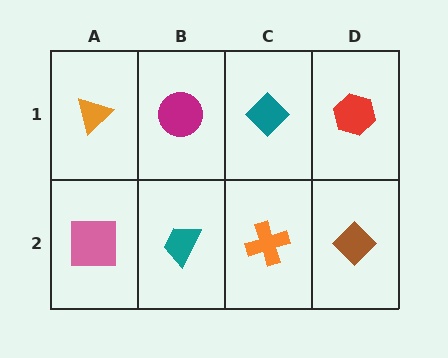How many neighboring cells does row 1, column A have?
2.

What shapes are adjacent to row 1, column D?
A brown diamond (row 2, column D), a teal diamond (row 1, column C).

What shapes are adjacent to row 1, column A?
A pink square (row 2, column A), a magenta circle (row 1, column B).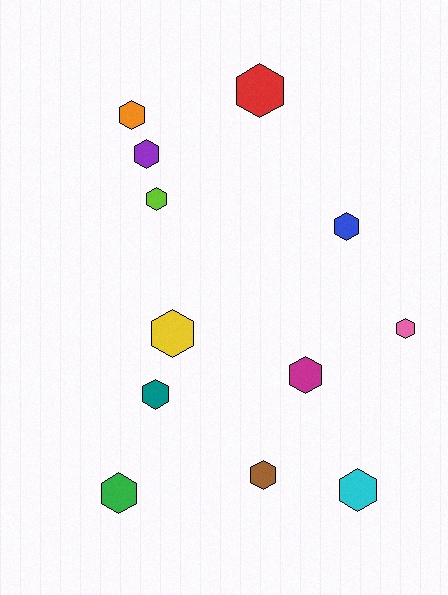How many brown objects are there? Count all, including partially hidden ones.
There is 1 brown object.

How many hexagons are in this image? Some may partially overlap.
There are 12 hexagons.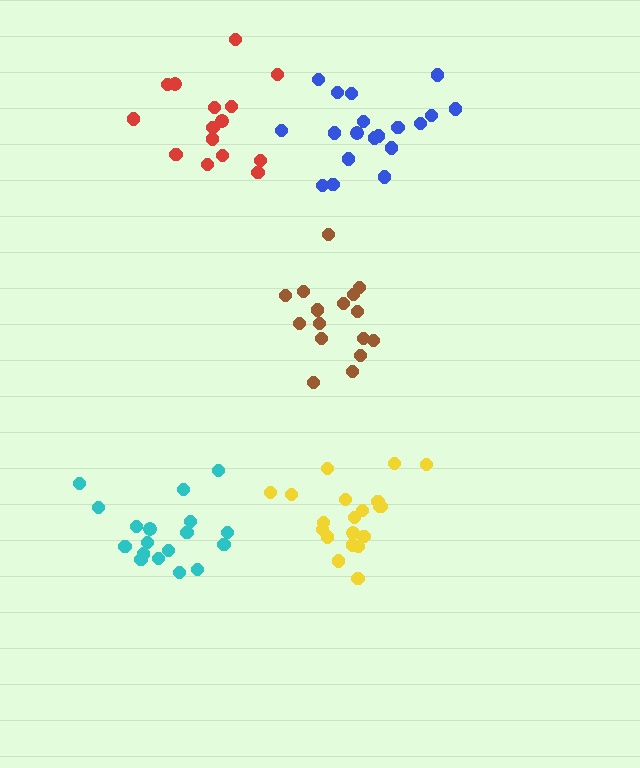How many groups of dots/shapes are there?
There are 5 groups.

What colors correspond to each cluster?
The clusters are colored: yellow, red, blue, brown, cyan.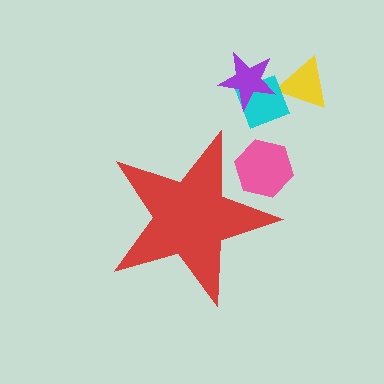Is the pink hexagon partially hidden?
Yes, the pink hexagon is partially hidden behind the red star.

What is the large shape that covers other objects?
A red star.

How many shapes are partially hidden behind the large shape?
1 shape is partially hidden.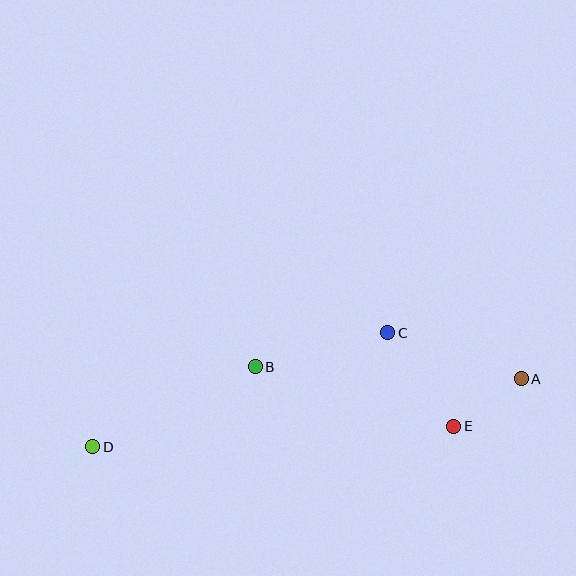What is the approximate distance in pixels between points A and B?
The distance between A and B is approximately 266 pixels.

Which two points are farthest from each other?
Points A and D are farthest from each other.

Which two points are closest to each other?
Points A and E are closest to each other.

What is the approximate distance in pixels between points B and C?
The distance between B and C is approximately 136 pixels.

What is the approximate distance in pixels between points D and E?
The distance between D and E is approximately 362 pixels.